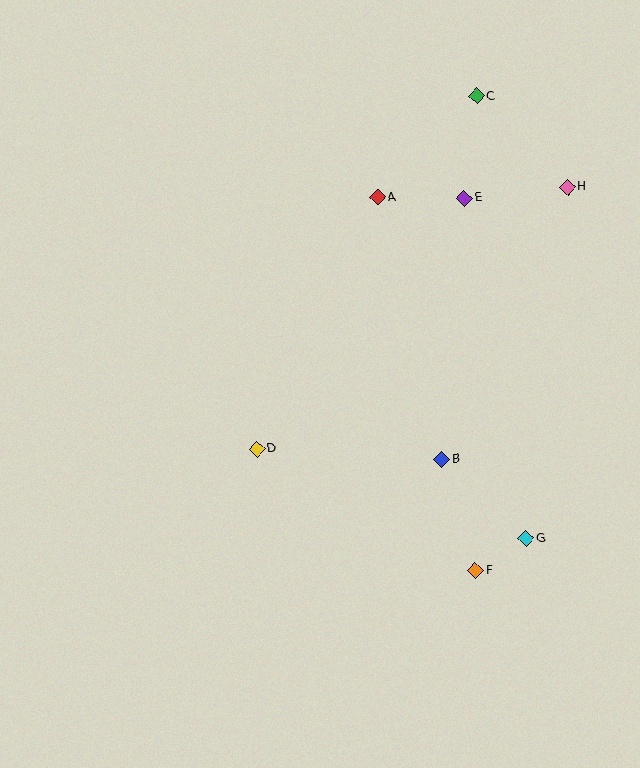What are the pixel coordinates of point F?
Point F is at (476, 570).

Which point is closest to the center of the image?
Point D at (257, 449) is closest to the center.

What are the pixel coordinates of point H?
Point H is at (567, 187).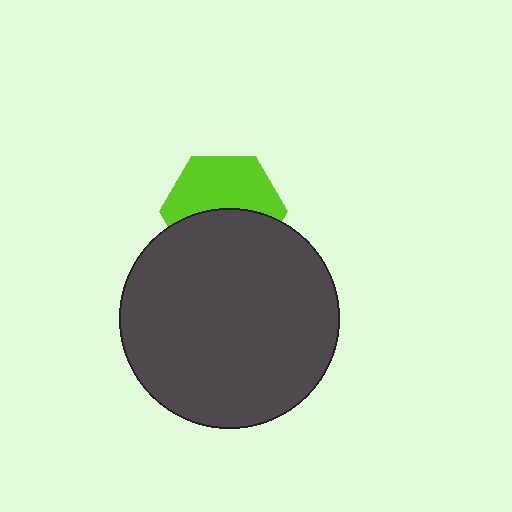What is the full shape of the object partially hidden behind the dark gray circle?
The partially hidden object is a lime hexagon.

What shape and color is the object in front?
The object in front is a dark gray circle.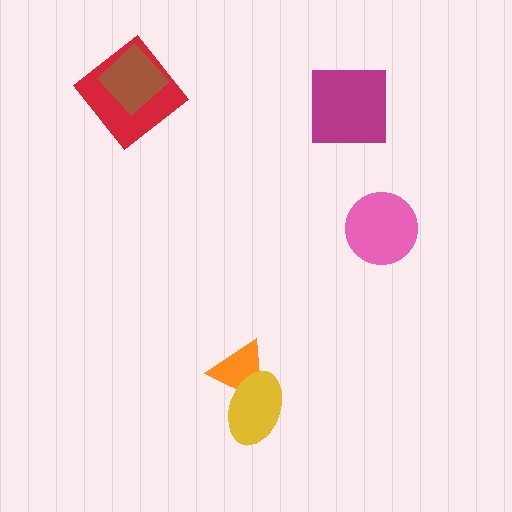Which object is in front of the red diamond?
The brown diamond is in front of the red diamond.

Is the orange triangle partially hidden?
Yes, it is partially covered by another shape.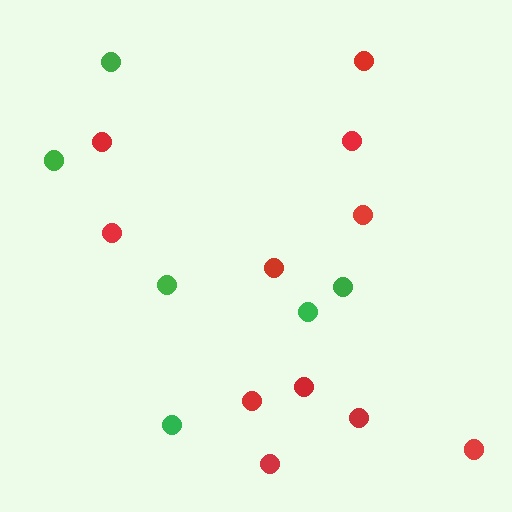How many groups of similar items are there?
There are 2 groups: one group of green circles (6) and one group of red circles (11).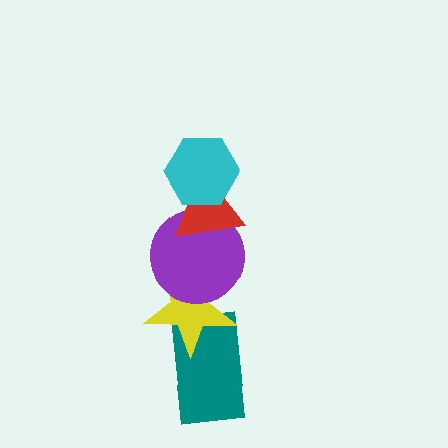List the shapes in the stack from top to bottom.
From top to bottom: the cyan hexagon, the red triangle, the purple circle, the yellow star, the teal rectangle.